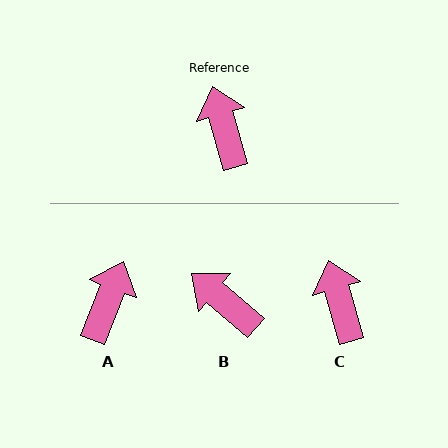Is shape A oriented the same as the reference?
No, it is off by about 38 degrees.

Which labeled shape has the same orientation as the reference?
C.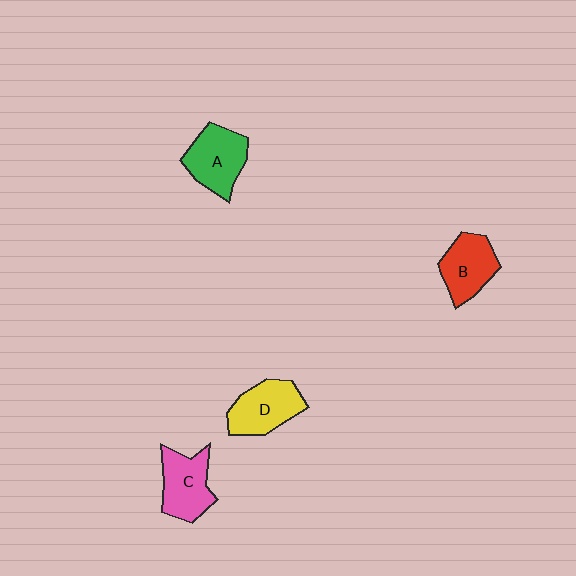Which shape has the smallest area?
Shape B (red).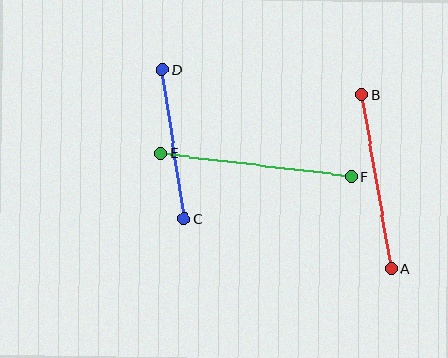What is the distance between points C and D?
The distance is approximately 150 pixels.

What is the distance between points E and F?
The distance is approximately 192 pixels.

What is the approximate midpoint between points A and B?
The midpoint is at approximately (377, 182) pixels.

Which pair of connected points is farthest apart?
Points E and F are farthest apart.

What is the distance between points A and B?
The distance is approximately 176 pixels.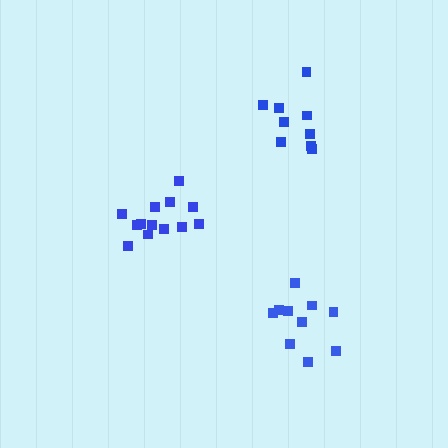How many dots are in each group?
Group 1: 9 dots, Group 2: 13 dots, Group 3: 10 dots (32 total).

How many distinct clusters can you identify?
There are 3 distinct clusters.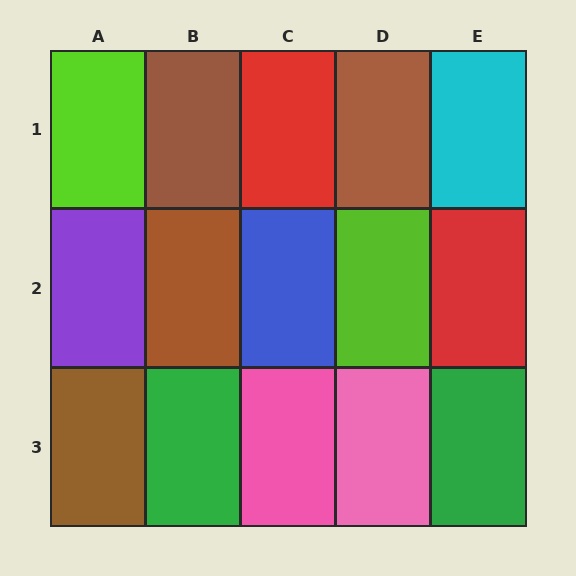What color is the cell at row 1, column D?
Brown.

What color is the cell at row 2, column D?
Lime.